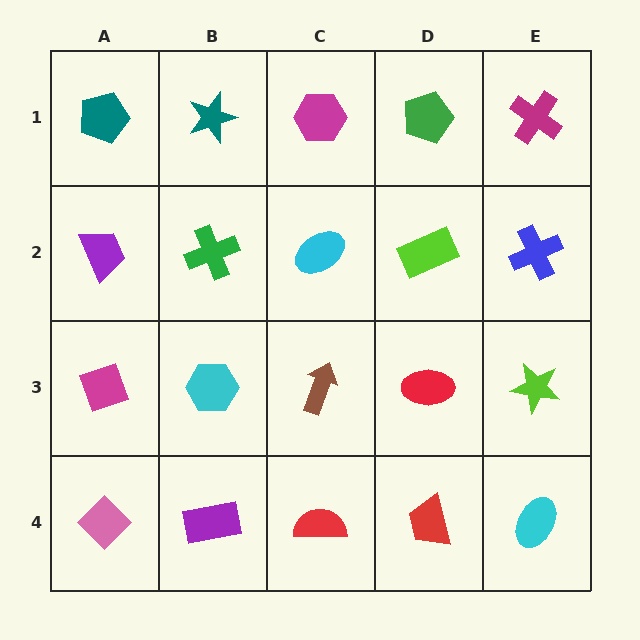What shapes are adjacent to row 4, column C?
A brown arrow (row 3, column C), a purple rectangle (row 4, column B), a red trapezoid (row 4, column D).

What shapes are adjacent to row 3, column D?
A lime rectangle (row 2, column D), a red trapezoid (row 4, column D), a brown arrow (row 3, column C), a lime star (row 3, column E).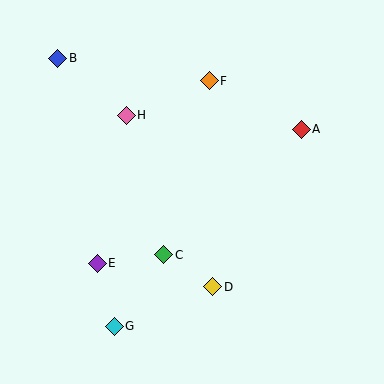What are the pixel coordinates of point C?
Point C is at (164, 255).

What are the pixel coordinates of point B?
Point B is at (58, 58).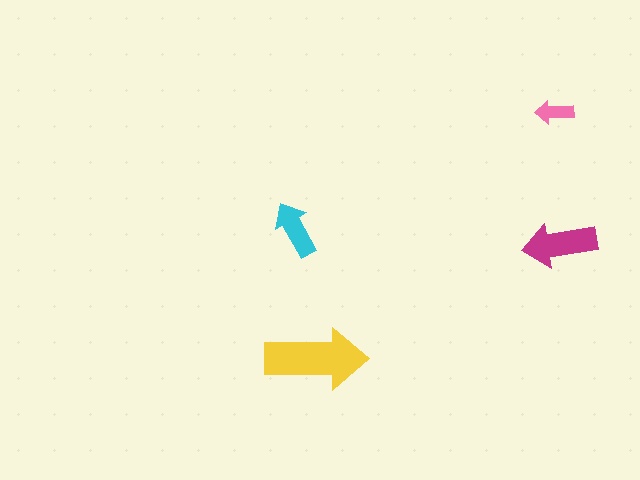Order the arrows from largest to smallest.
the yellow one, the magenta one, the cyan one, the pink one.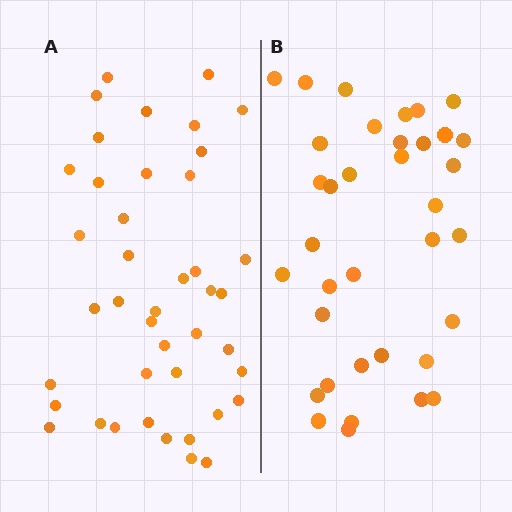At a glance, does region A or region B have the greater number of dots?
Region A (the left region) has more dots.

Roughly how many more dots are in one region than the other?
Region A has about 6 more dots than region B.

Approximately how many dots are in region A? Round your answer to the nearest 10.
About 40 dots. (The exact count is 42, which rounds to 40.)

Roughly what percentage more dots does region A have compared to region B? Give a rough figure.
About 15% more.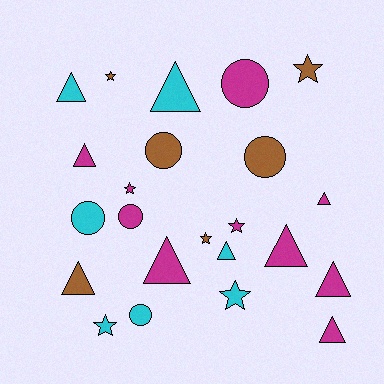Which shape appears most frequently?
Triangle, with 10 objects.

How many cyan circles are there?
There are 2 cyan circles.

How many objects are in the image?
There are 23 objects.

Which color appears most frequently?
Magenta, with 10 objects.